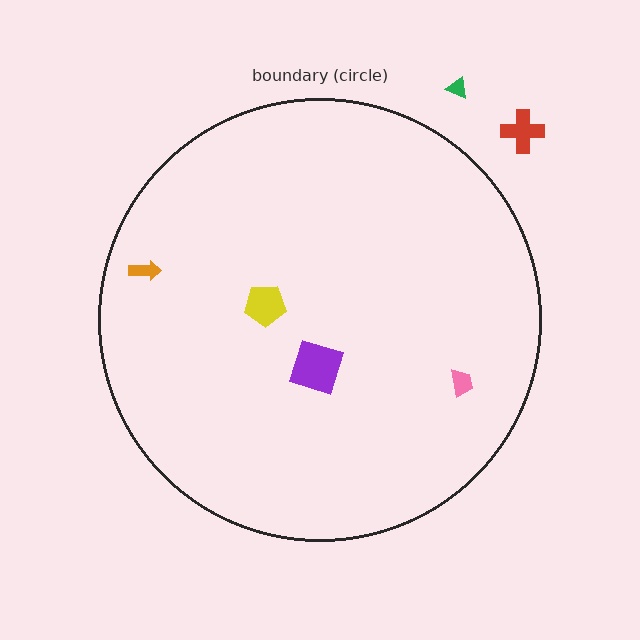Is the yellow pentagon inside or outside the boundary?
Inside.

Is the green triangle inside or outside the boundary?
Outside.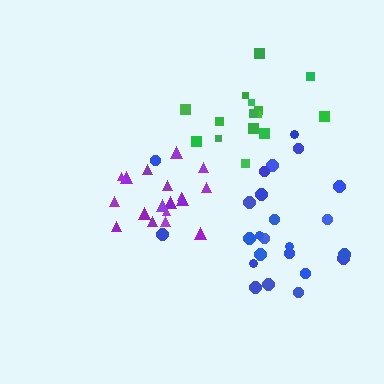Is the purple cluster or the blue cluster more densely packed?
Purple.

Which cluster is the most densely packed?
Purple.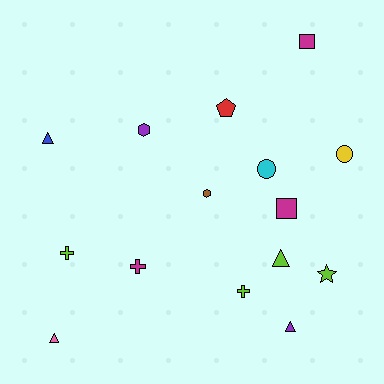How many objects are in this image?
There are 15 objects.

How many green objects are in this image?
There are no green objects.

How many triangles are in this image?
There are 4 triangles.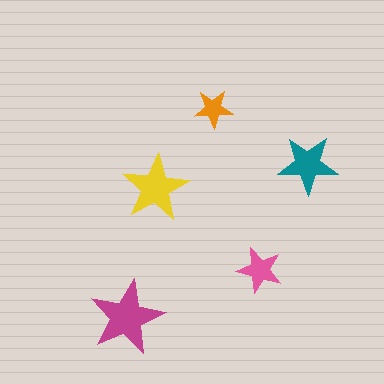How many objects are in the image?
There are 5 objects in the image.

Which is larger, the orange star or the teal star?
The teal one.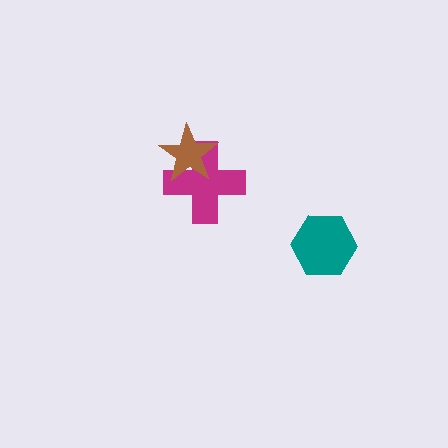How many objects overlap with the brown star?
1 object overlaps with the brown star.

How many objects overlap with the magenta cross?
1 object overlaps with the magenta cross.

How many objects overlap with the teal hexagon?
0 objects overlap with the teal hexagon.